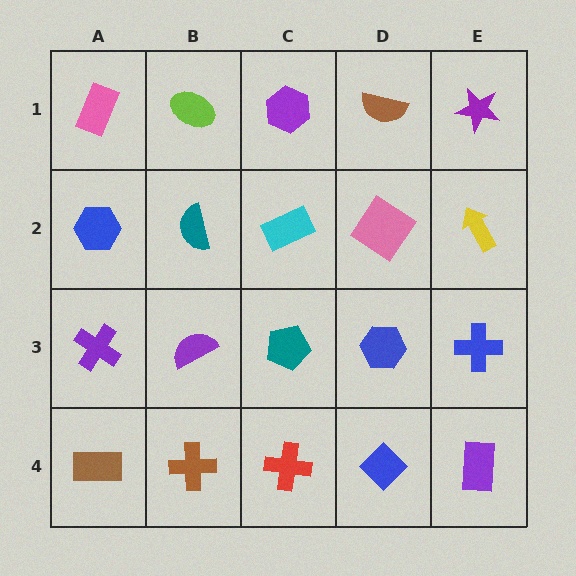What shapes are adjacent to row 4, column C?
A teal pentagon (row 3, column C), a brown cross (row 4, column B), a blue diamond (row 4, column D).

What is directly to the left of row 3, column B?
A purple cross.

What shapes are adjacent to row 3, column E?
A yellow arrow (row 2, column E), a purple rectangle (row 4, column E), a blue hexagon (row 3, column D).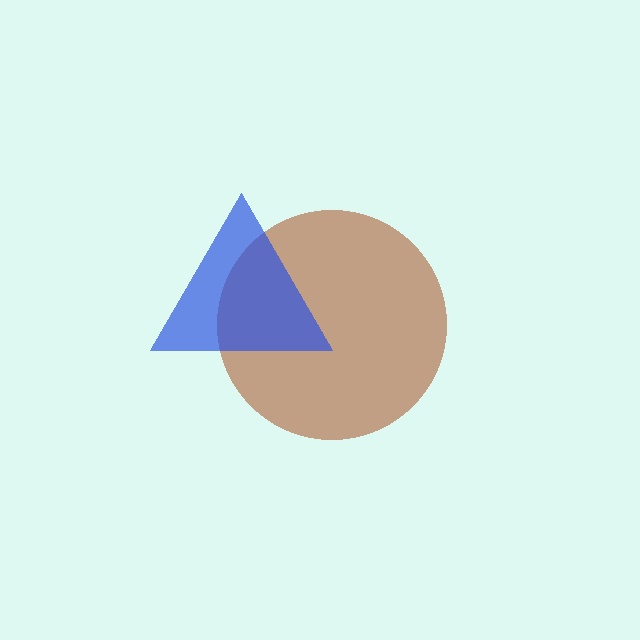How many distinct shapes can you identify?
There are 2 distinct shapes: a brown circle, a blue triangle.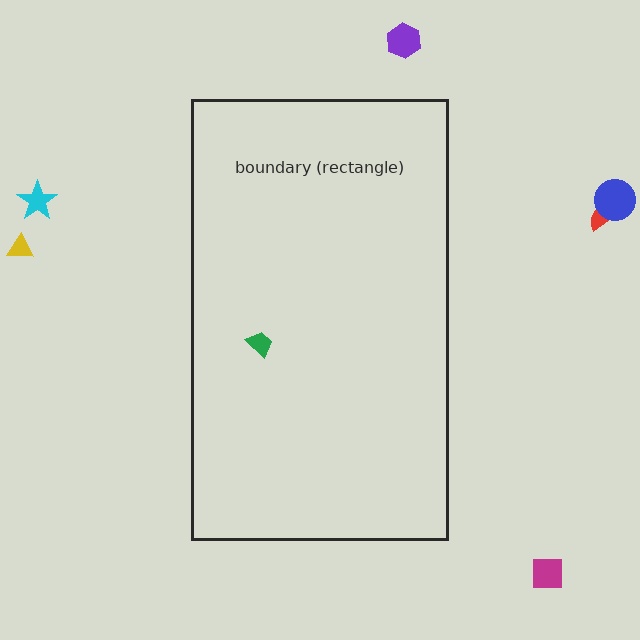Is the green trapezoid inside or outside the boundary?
Inside.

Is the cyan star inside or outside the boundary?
Outside.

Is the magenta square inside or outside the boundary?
Outside.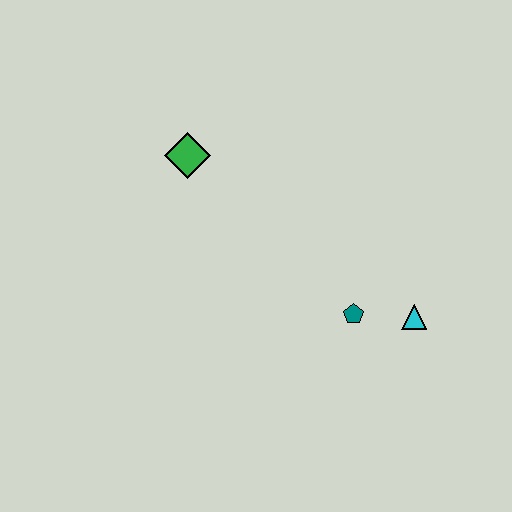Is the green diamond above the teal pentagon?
Yes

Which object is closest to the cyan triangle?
The teal pentagon is closest to the cyan triangle.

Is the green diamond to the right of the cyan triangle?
No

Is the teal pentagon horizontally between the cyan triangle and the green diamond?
Yes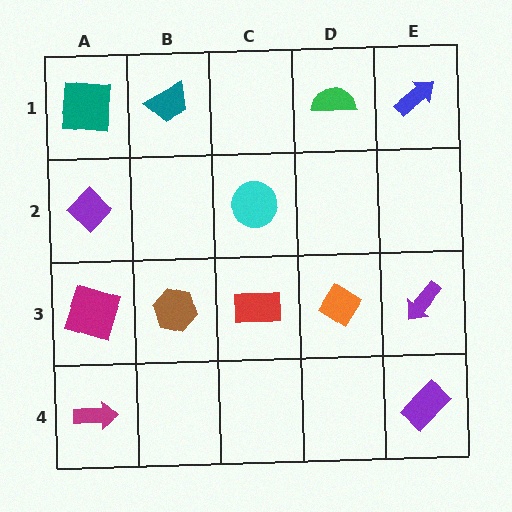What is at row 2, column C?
A cyan circle.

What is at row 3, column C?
A red rectangle.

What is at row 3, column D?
An orange diamond.